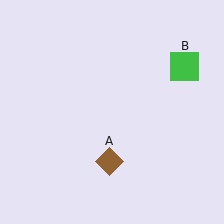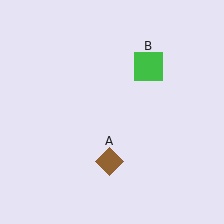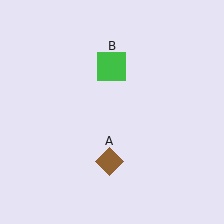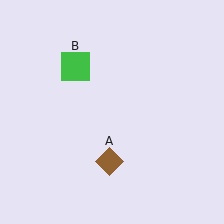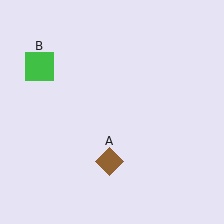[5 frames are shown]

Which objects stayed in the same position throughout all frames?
Brown diamond (object A) remained stationary.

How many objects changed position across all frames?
1 object changed position: green square (object B).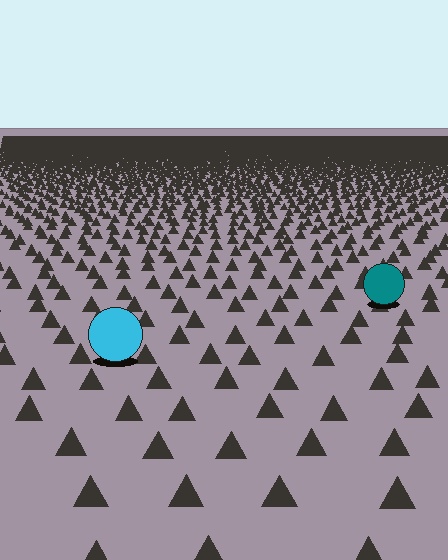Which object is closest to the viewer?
The cyan circle is closest. The texture marks near it are larger and more spread out.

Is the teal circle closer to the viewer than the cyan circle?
No. The cyan circle is closer — you can tell from the texture gradient: the ground texture is coarser near it.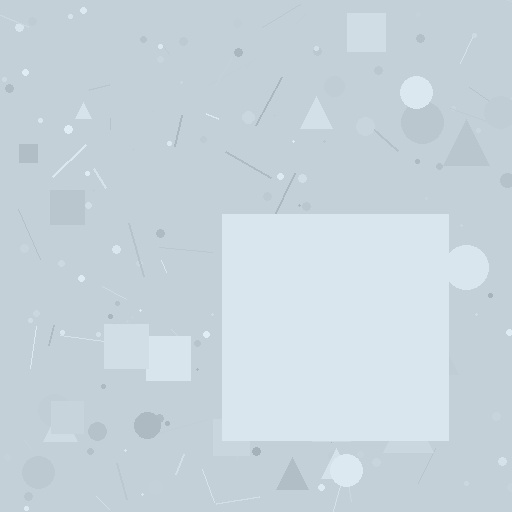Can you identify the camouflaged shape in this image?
The camouflaged shape is a square.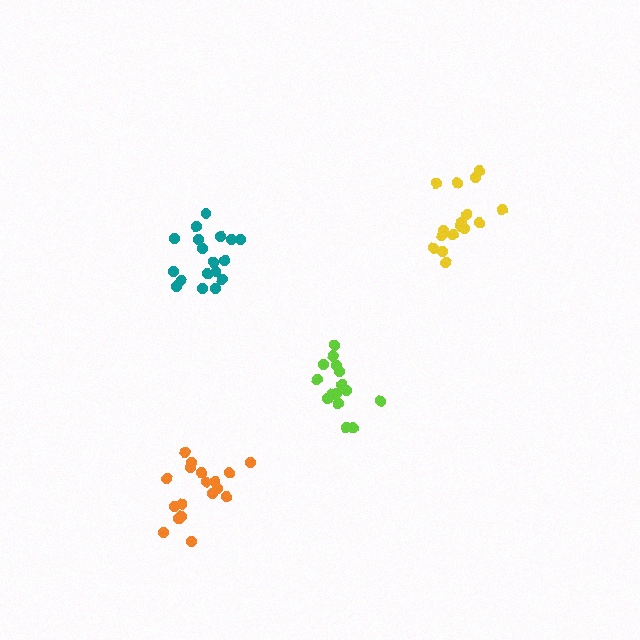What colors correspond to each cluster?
The clusters are colored: teal, orange, lime, yellow.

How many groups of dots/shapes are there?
There are 4 groups.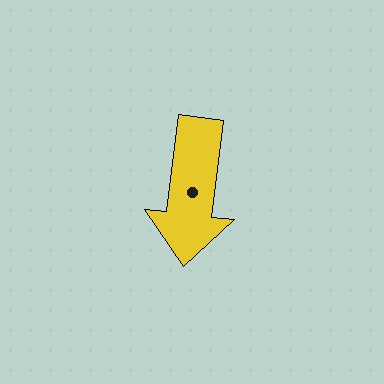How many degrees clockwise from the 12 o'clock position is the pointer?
Approximately 187 degrees.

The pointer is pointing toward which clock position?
Roughly 6 o'clock.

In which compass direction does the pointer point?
South.